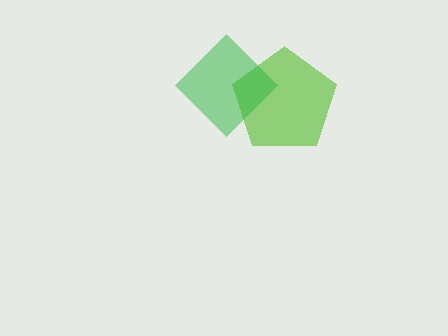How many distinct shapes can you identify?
There are 2 distinct shapes: a lime pentagon, a green diamond.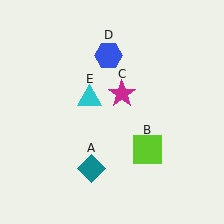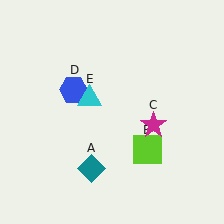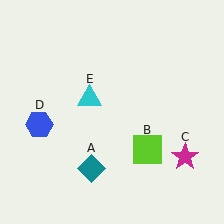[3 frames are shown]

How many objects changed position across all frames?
2 objects changed position: magenta star (object C), blue hexagon (object D).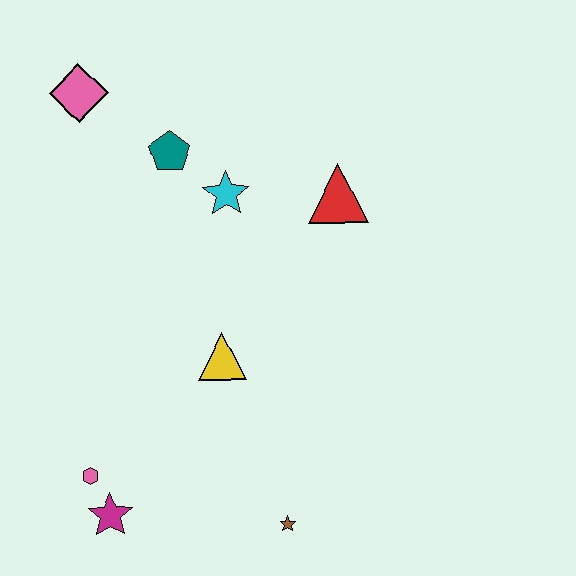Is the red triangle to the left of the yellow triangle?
No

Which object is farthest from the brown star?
The pink diamond is farthest from the brown star.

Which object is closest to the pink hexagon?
The magenta star is closest to the pink hexagon.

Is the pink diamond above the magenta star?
Yes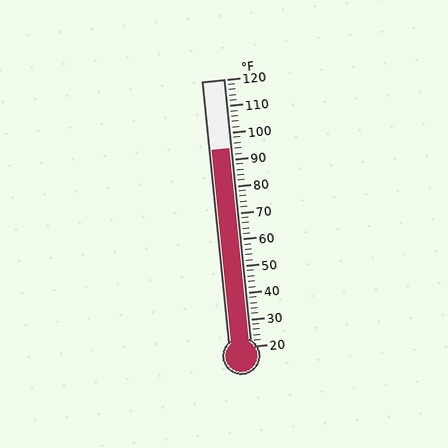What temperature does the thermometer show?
The thermometer shows approximately 94°F.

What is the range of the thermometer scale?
The thermometer scale ranges from 20°F to 120°F.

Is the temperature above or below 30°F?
The temperature is above 30°F.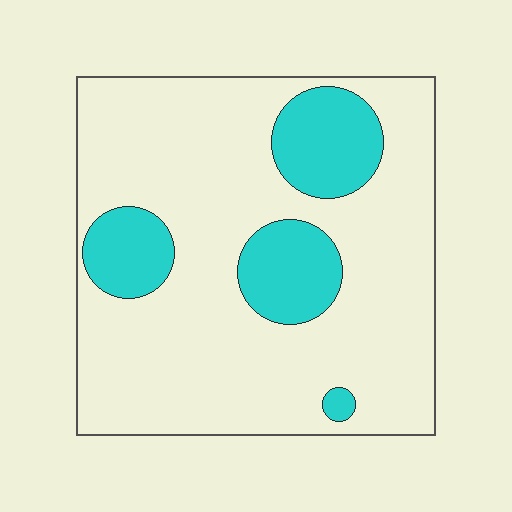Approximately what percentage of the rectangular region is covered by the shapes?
Approximately 20%.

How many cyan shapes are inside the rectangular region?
4.